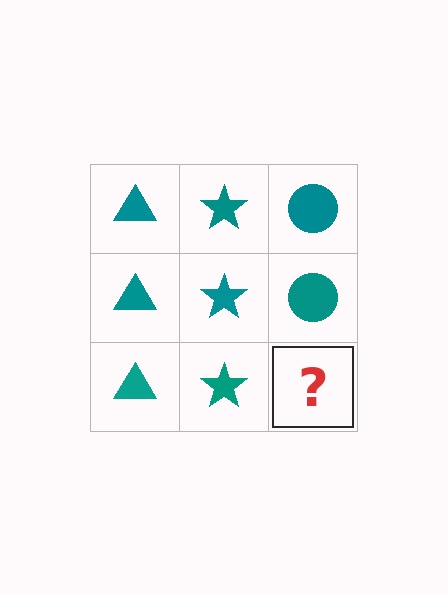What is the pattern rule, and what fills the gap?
The rule is that each column has a consistent shape. The gap should be filled with a teal circle.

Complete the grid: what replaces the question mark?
The question mark should be replaced with a teal circle.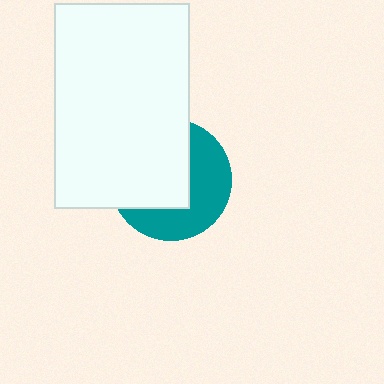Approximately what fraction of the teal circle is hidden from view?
Roughly 54% of the teal circle is hidden behind the white rectangle.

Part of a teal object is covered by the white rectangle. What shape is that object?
It is a circle.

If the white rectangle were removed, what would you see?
You would see the complete teal circle.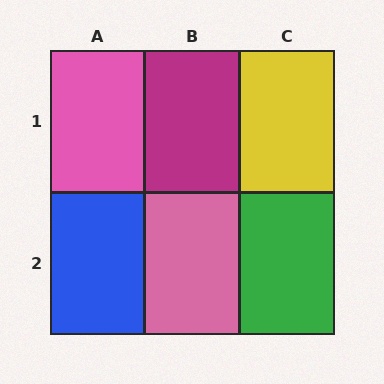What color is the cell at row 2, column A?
Blue.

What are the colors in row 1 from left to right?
Pink, magenta, yellow.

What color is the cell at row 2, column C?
Green.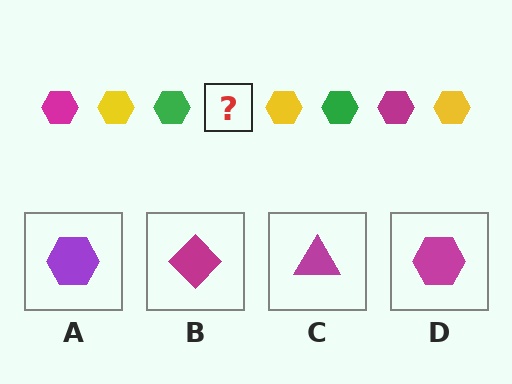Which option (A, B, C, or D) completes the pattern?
D.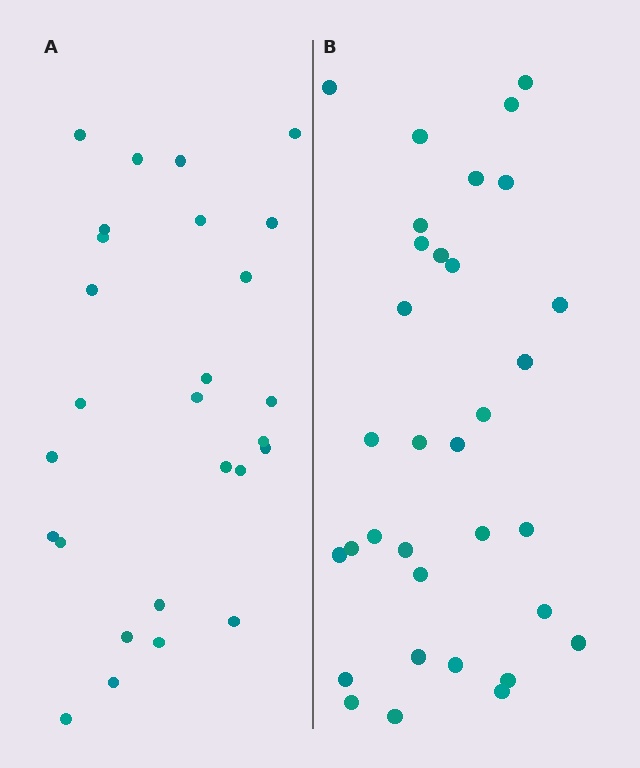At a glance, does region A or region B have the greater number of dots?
Region B (the right region) has more dots.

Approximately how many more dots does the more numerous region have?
Region B has about 6 more dots than region A.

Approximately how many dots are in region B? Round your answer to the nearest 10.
About 30 dots. (The exact count is 33, which rounds to 30.)